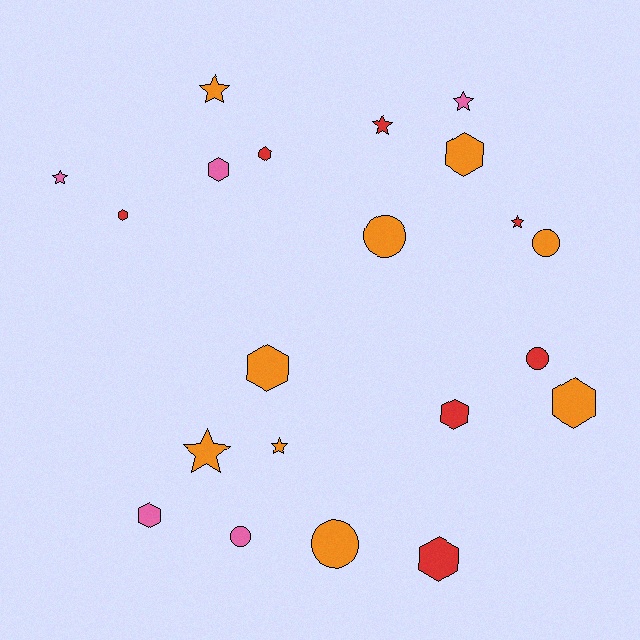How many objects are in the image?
There are 21 objects.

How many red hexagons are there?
There are 4 red hexagons.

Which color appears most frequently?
Orange, with 9 objects.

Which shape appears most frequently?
Hexagon, with 9 objects.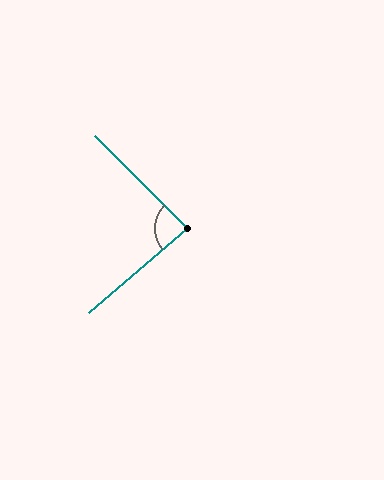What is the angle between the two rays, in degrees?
Approximately 86 degrees.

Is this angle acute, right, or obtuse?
It is approximately a right angle.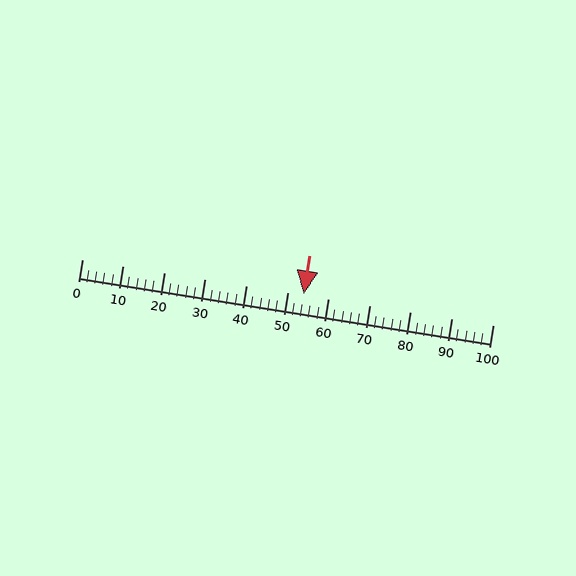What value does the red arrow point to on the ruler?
The red arrow points to approximately 54.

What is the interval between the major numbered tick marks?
The major tick marks are spaced 10 units apart.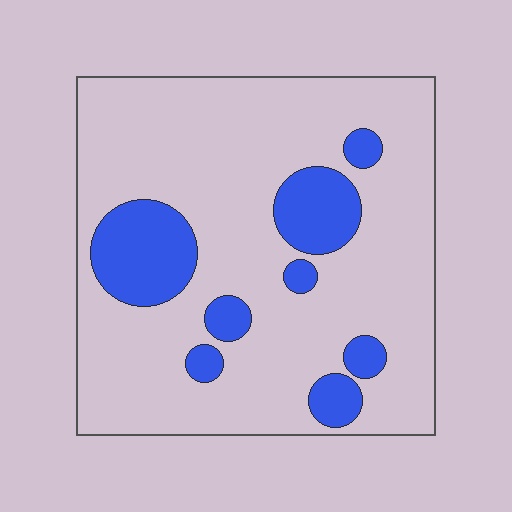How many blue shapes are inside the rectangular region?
8.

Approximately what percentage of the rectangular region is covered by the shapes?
Approximately 20%.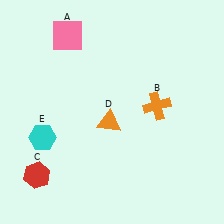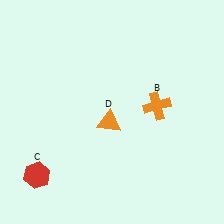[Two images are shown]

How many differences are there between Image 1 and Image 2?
There are 2 differences between the two images.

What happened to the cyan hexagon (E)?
The cyan hexagon (E) was removed in Image 2. It was in the bottom-left area of Image 1.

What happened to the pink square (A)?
The pink square (A) was removed in Image 2. It was in the top-left area of Image 1.